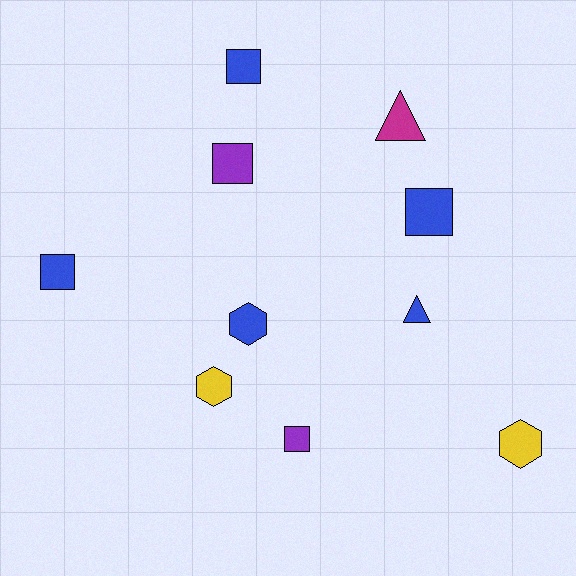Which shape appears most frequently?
Square, with 5 objects.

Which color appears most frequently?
Blue, with 5 objects.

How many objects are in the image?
There are 10 objects.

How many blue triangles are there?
There is 1 blue triangle.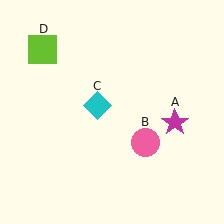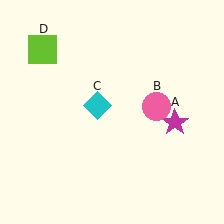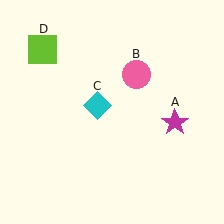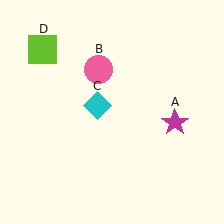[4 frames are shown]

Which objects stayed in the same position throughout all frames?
Magenta star (object A) and cyan diamond (object C) and lime square (object D) remained stationary.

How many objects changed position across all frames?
1 object changed position: pink circle (object B).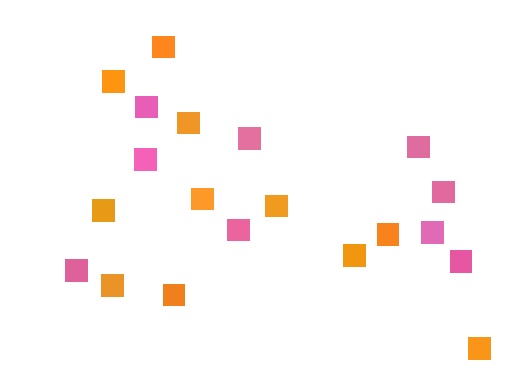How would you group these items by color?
There are 2 groups: one group of orange squares (11) and one group of pink squares (9).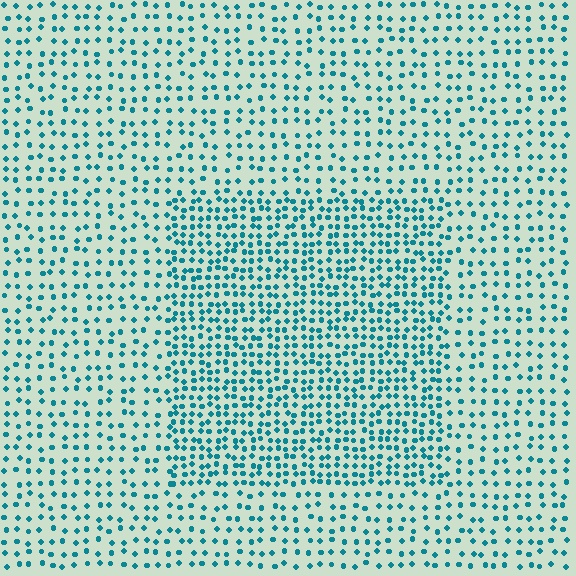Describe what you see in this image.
The image contains small teal elements arranged at two different densities. A rectangle-shaped region is visible where the elements are more densely packed than the surrounding area.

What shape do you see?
I see a rectangle.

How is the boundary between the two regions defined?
The boundary is defined by a change in element density (approximately 1.9x ratio). All elements are the same color, size, and shape.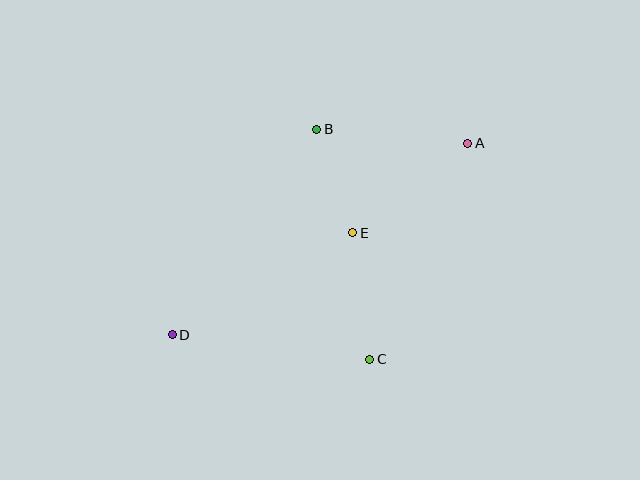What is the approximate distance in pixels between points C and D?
The distance between C and D is approximately 199 pixels.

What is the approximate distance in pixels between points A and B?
The distance between A and B is approximately 152 pixels.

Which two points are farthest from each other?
Points A and D are farthest from each other.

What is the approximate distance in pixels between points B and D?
The distance between B and D is approximately 251 pixels.